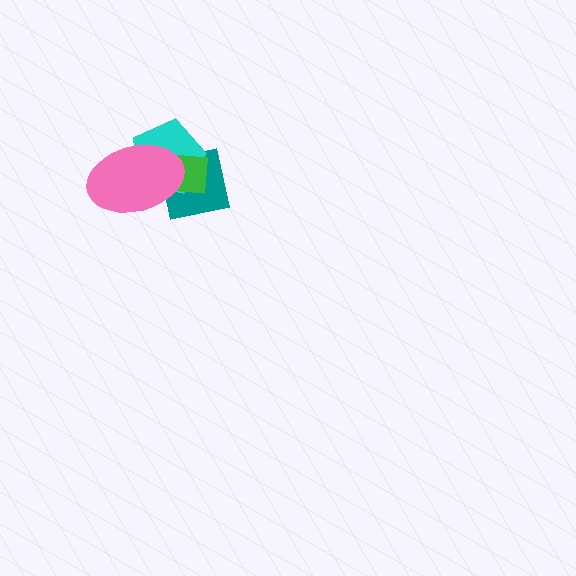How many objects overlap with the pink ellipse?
3 objects overlap with the pink ellipse.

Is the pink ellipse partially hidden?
No, no other shape covers it.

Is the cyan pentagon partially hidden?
Yes, it is partially covered by another shape.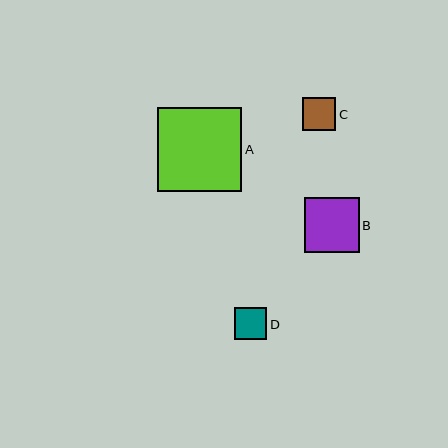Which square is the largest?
Square A is the largest with a size of approximately 84 pixels.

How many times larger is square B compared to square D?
Square B is approximately 1.7 times the size of square D.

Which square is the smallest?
Square D is the smallest with a size of approximately 32 pixels.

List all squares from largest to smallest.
From largest to smallest: A, B, C, D.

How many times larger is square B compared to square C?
Square B is approximately 1.6 times the size of square C.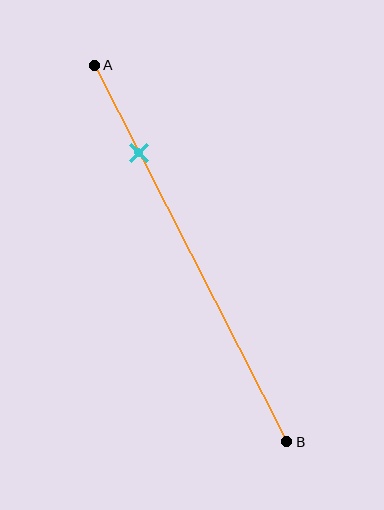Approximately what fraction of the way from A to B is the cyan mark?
The cyan mark is approximately 25% of the way from A to B.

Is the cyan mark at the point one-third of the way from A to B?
No, the mark is at about 25% from A, not at the 33% one-third point.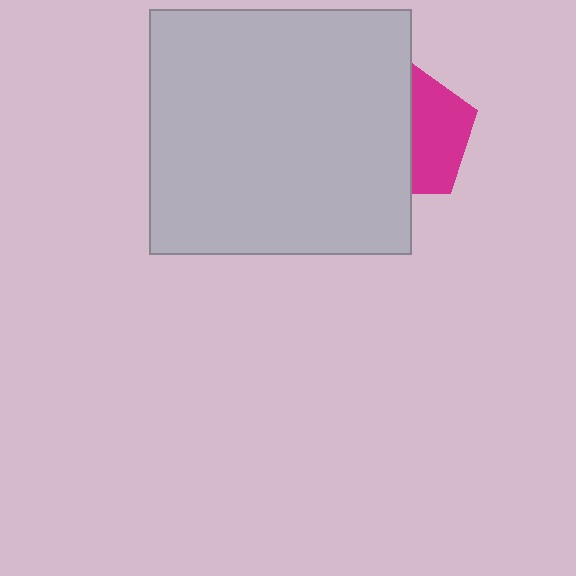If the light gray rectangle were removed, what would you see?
You would see the complete magenta pentagon.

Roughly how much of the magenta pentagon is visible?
About half of it is visible (roughly 45%).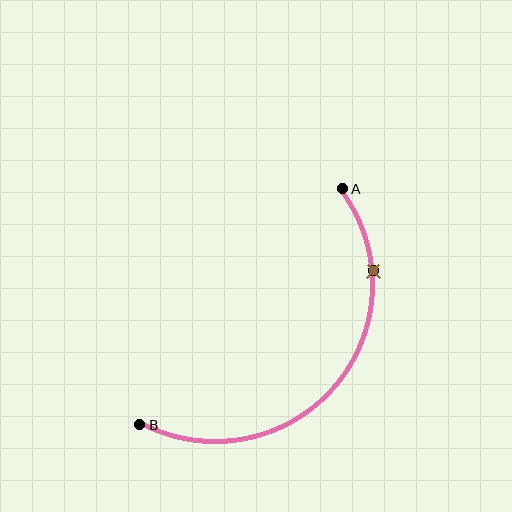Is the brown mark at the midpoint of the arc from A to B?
No. The brown mark lies on the arc but is closer to endpoint A. The arc midpoint would be at the point on the curve equidistant along the arc from both A and B.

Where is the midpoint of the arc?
The arc midpoint is the point on the curve farthest from the straight line joining A and B. It sits below and to the right of that line.